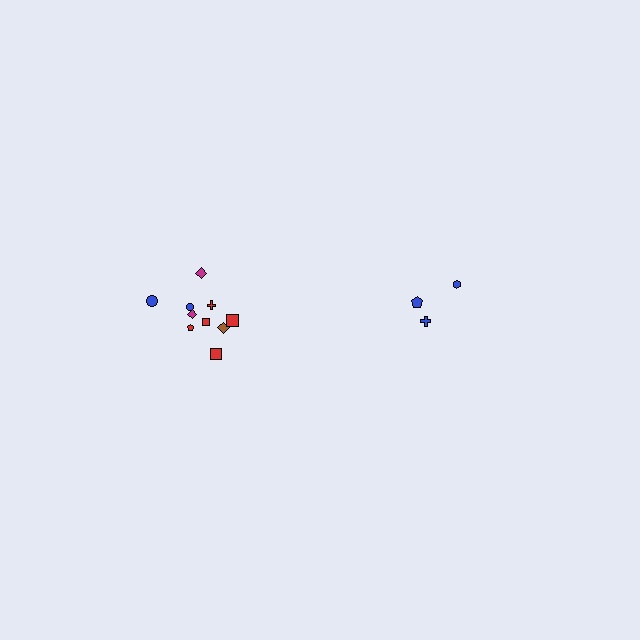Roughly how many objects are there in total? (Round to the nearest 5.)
Roughly 15 objects in total.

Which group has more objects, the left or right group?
The left group.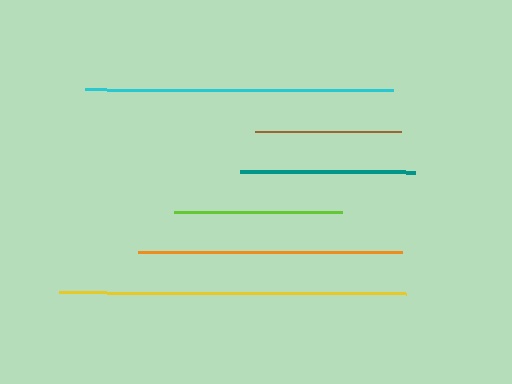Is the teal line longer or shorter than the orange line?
The orange line is longer than the teal line.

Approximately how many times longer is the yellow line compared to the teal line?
The yellow line is approximately 2.0 times the length of the teal line.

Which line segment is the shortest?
The brown line is the shortest at approximately 146 pixels.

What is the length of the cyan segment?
The cyan segment is approximately 308 pixels long.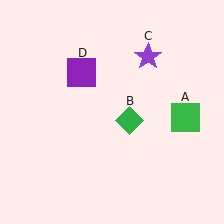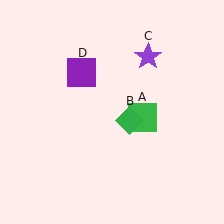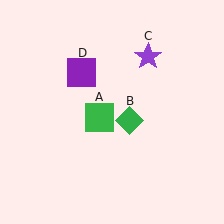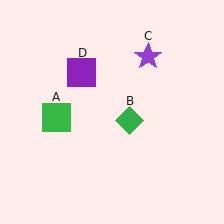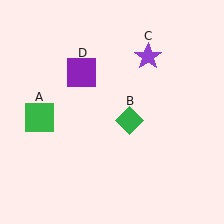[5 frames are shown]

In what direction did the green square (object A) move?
The green square (object A) moved left.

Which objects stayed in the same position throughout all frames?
Green diamond (object B) and purple star (object C) and purple square (object D) remained stationary.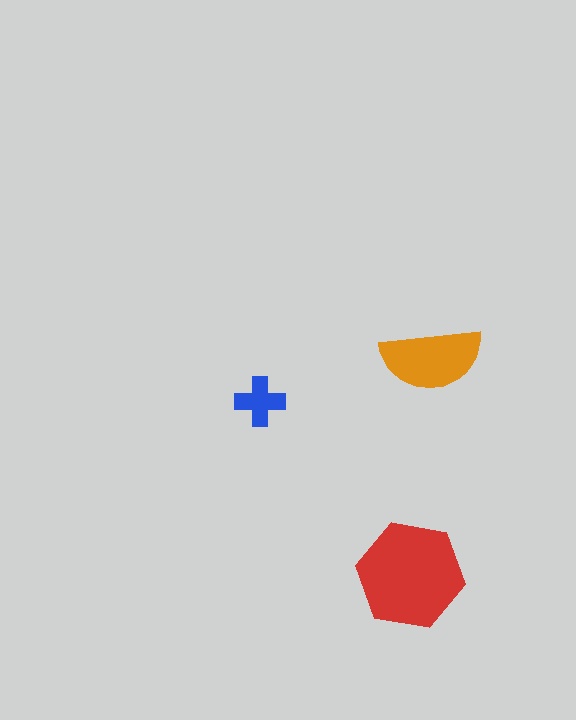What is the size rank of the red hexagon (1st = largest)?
1st.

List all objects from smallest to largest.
The blue cross, the orange semicircle, the red hexagon.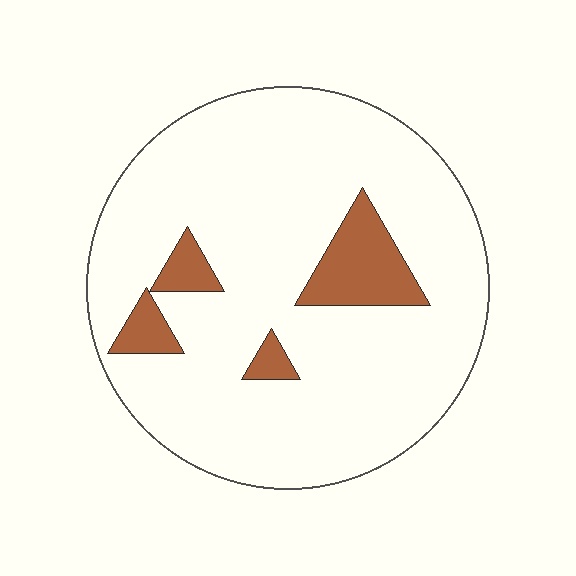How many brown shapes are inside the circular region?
4.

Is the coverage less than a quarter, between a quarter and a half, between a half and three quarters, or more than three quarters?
Less than a quarter.